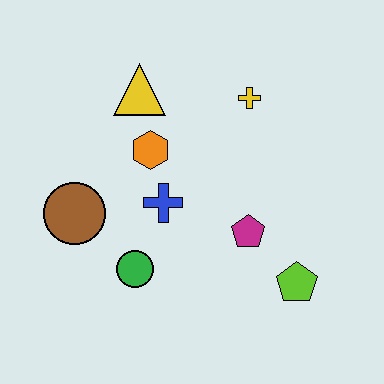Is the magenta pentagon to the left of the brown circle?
No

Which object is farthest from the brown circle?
The lime pentagon is farthest from the brown circle.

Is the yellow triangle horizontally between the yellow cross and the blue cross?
No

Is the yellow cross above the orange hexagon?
Yes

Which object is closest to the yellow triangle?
The orange hexagon is closest to the yellow triangle.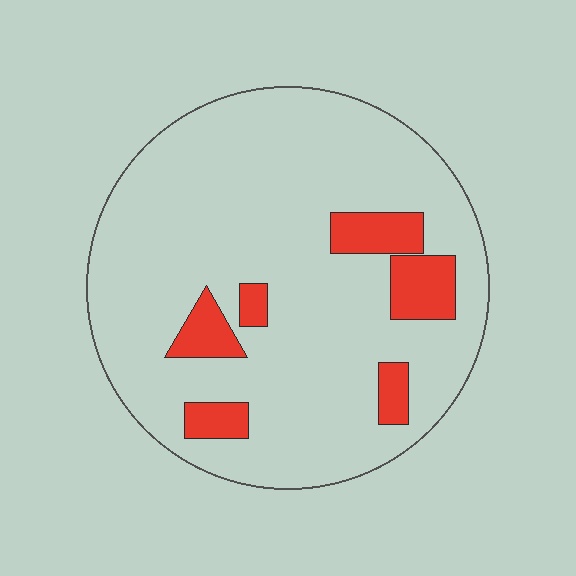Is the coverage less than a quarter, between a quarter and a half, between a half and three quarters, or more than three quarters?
Less than a quarter.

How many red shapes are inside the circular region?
6.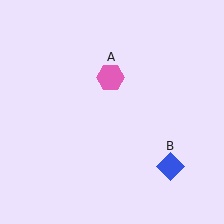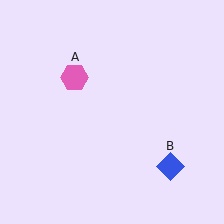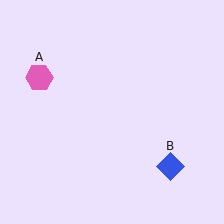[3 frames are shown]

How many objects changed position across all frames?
1 object changed position: pink hexagon (object A).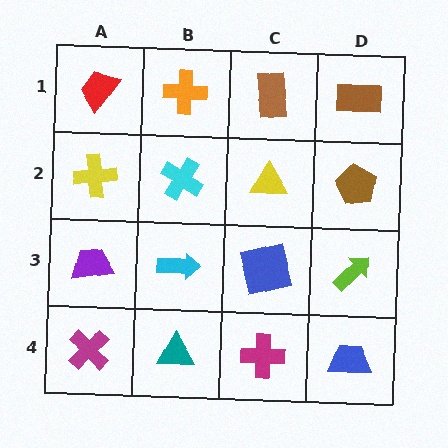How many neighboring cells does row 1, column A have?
2.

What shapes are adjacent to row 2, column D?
A brown rectangle (row 1, column D), a lime arrow (row 3, column D), a yellow triangle (row 2, column C).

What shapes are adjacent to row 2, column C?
A brown rectangle (row 1, column C), a blue square (row 3, column C), a cyan cross (row 2, column B), a brown pentagon (row 2, column D).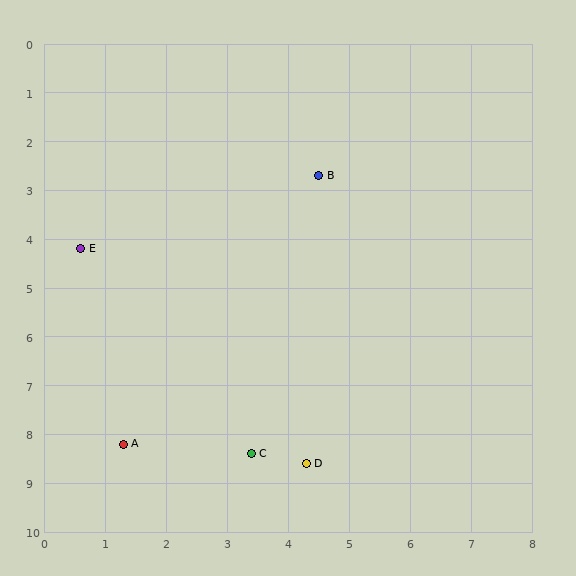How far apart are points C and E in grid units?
Points C and E are about 5.0 grid units apart.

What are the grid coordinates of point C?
Point C is at approximately (3.4, 8.4).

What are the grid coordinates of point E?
Point E is at approximately (0.6, 4.2).